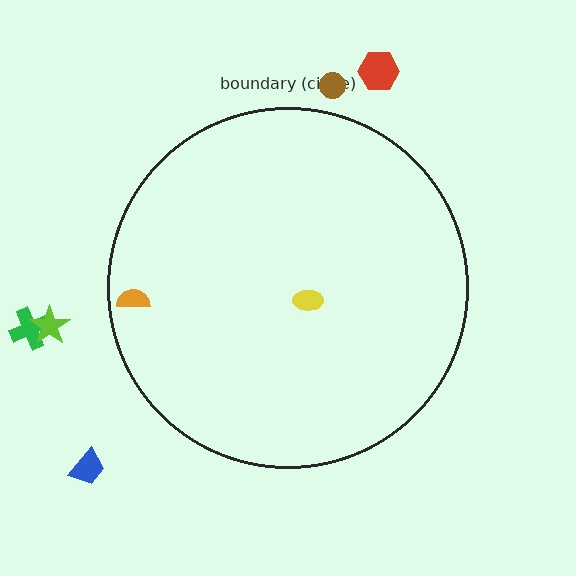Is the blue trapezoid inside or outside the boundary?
Outside.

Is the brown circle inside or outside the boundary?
Outside.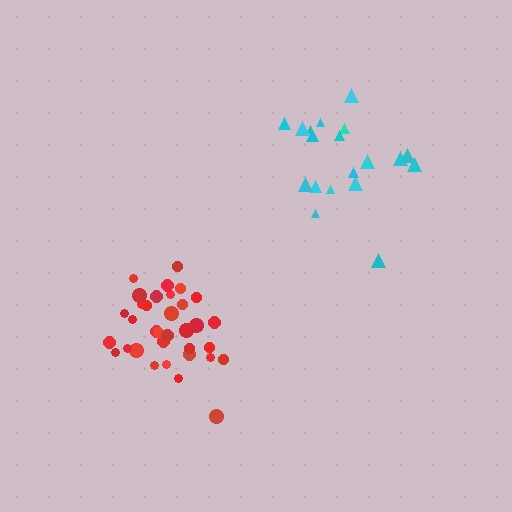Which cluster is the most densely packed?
Red.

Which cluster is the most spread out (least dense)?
Cyan.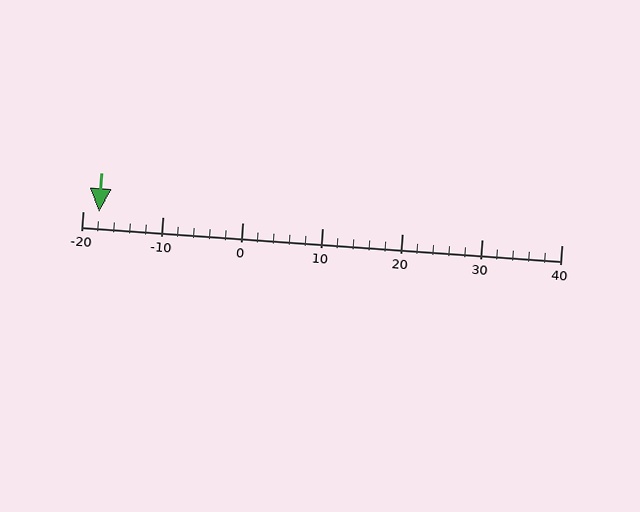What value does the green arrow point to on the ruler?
The green arrow points to approximately -18.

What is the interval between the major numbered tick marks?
The major tick marks are spaced 10 units apart.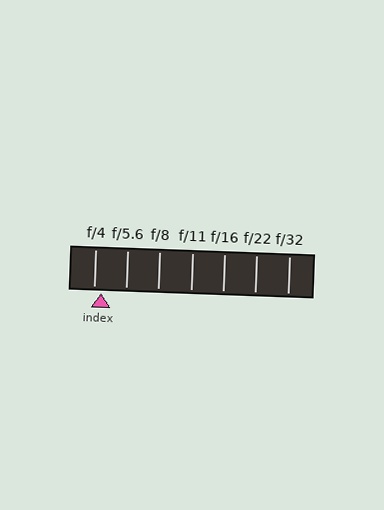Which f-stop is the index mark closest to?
The index mark is closest to f/4.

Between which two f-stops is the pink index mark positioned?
The index mark is between f/4 and f/5.6.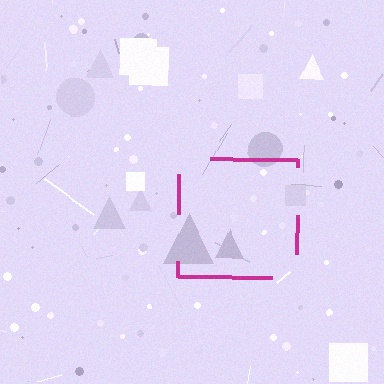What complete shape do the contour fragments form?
The contour fragments form a square.